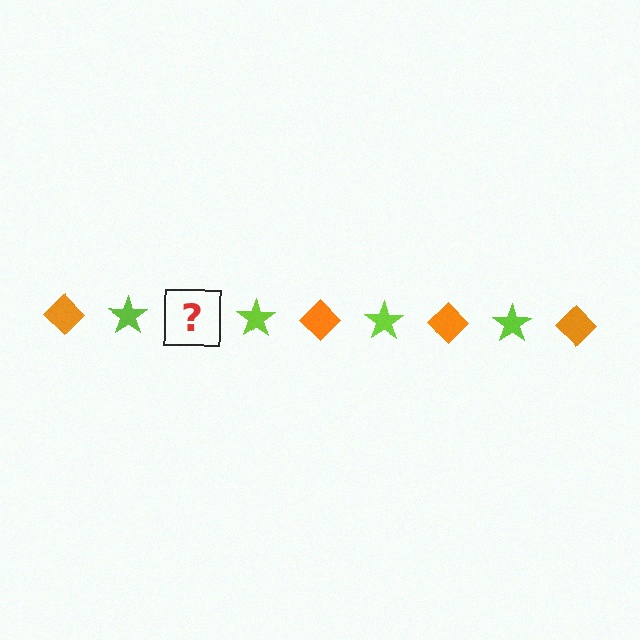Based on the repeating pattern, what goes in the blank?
The blank should be an orange diamond.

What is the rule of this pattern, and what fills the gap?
The rule is that the pattern alternates between orange diamond and lime star. The gap should be filled with an orange diamond.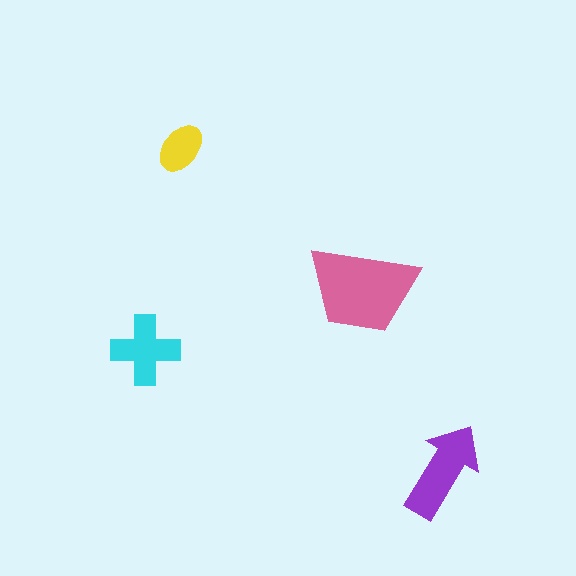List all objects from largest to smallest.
The pink trapezoid, the purple arrow, the cyan cross, the yellow ellipse.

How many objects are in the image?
There are 4 objects in the image.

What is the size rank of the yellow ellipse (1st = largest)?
4th.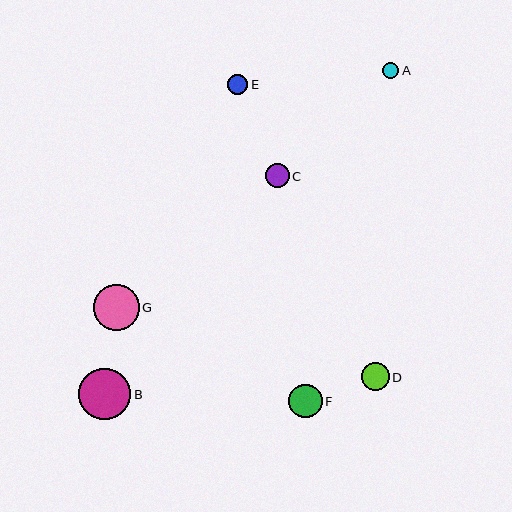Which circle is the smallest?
Circle A is the smallest with a size of approximately 16 pixels.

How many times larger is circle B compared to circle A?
Circle B is approximately 3.2 times the size of circle A.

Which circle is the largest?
Circle B is the largest with a size of approximately 52 pixels.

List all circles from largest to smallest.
From largest to smallest: B, G, F, D, C, E, A.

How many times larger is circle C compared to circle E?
Circle C is approximately 1.2 times the size of circle E.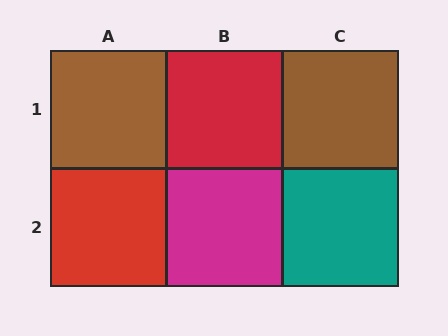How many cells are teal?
1 cell is teal.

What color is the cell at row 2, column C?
Teal.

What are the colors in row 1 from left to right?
Brown, red, brown.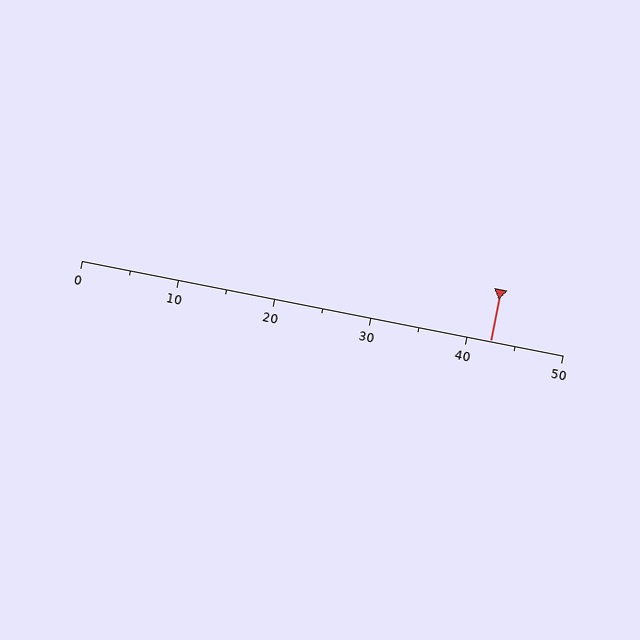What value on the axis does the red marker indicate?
The marker indicates approximately 42.5.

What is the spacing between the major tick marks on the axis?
The major ticks are spaced 10 apart.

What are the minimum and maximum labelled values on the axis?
The axis runs from 0 to 50.